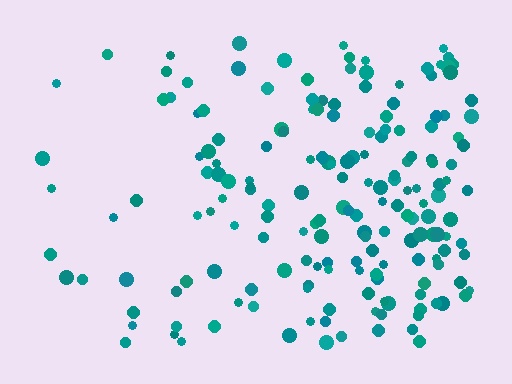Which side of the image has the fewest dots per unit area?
The left.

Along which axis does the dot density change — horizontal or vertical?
Horizontal.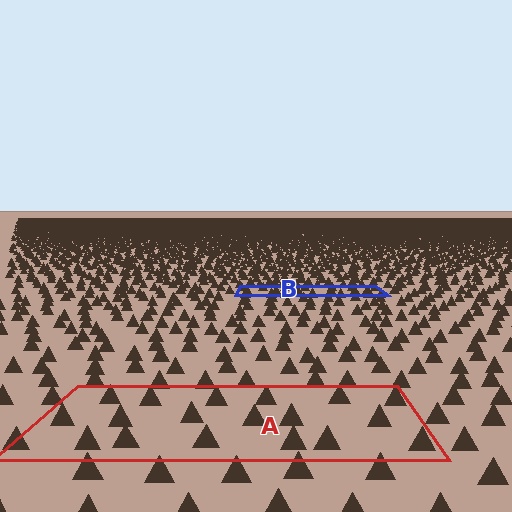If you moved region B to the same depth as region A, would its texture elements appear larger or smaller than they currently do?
They would appear larger. At a closer depth, the same texture elements are projected at a bigger on-screen size.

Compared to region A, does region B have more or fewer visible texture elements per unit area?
Region B has more texture elements per unit area — they are packed more densely because it is farther away.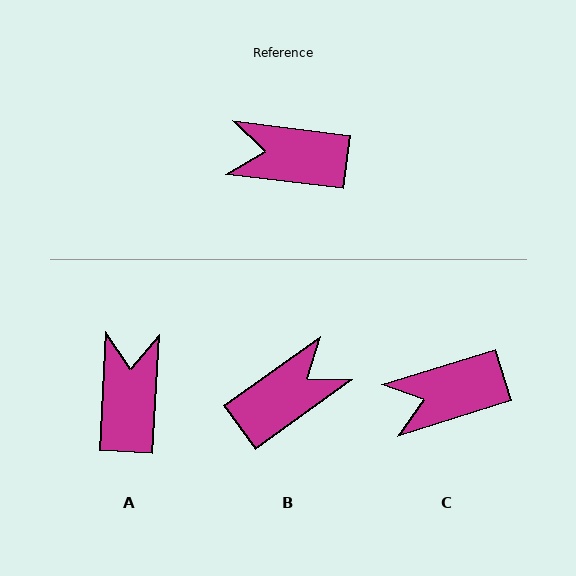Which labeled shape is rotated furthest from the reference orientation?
B, about 138 degrees away.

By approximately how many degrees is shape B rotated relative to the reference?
Approximately 138 degrees clockwise.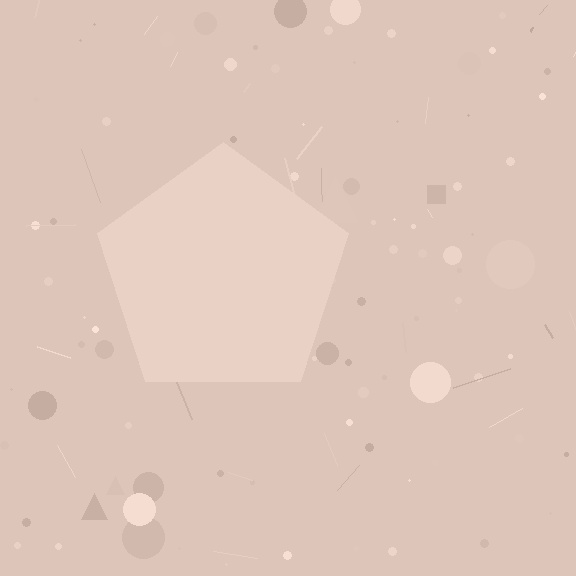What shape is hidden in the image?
A pentagon is hidden in the image.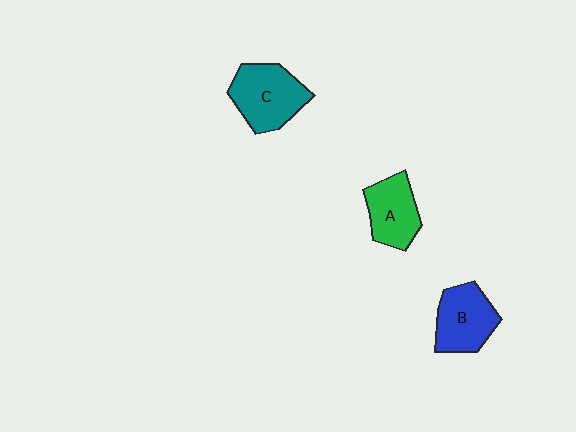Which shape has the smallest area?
Shape A (green).